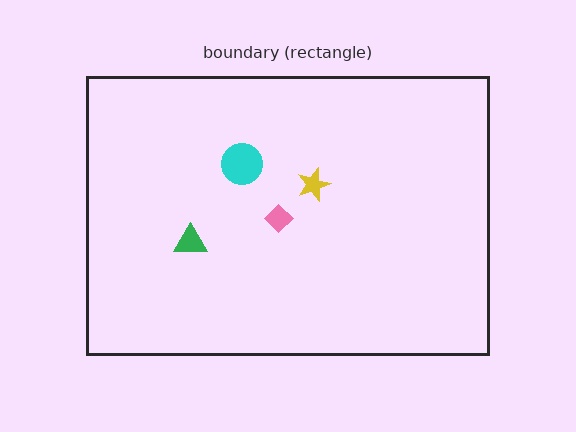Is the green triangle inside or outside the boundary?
Inside.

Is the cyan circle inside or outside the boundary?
Inside.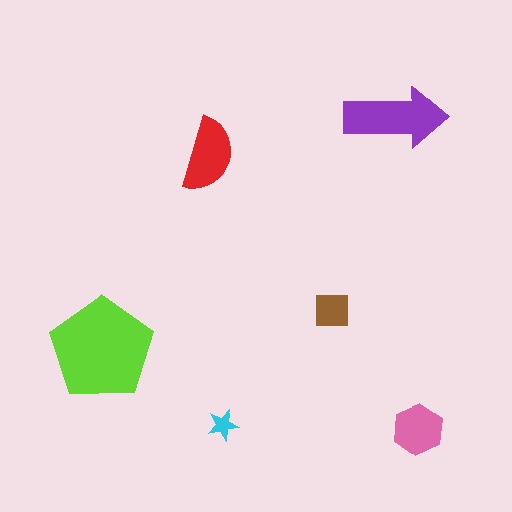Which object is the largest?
The lime pentagon.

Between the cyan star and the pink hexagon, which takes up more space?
The pink hexagon.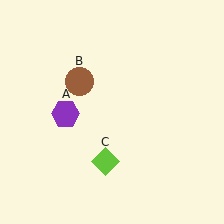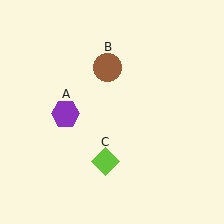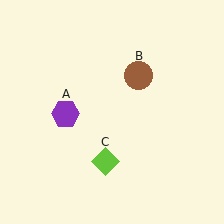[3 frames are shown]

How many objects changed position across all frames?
1 object changed position: brown circle (object B).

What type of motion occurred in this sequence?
The brown circle (object B) rotated clockwise around the center of the scene.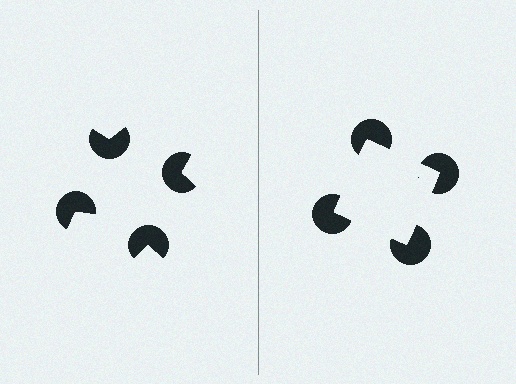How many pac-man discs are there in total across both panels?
8 — 4 on each side.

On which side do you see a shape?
An illusory square appears on the right side. On the left side the wedge cuts are rotated, so no coherent shape forms.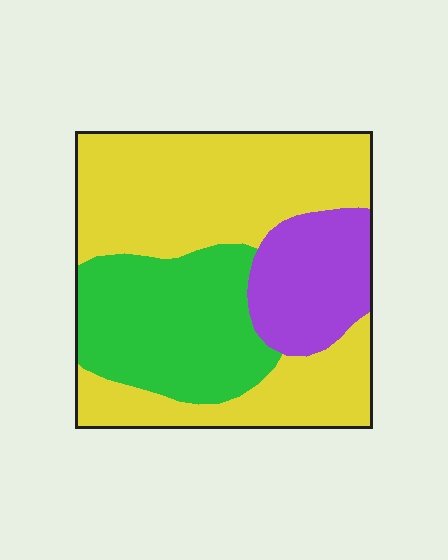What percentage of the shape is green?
Green takes up about one quarter (1/4) of the shape.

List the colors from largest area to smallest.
From largest to smallest: yellow, green, purple.